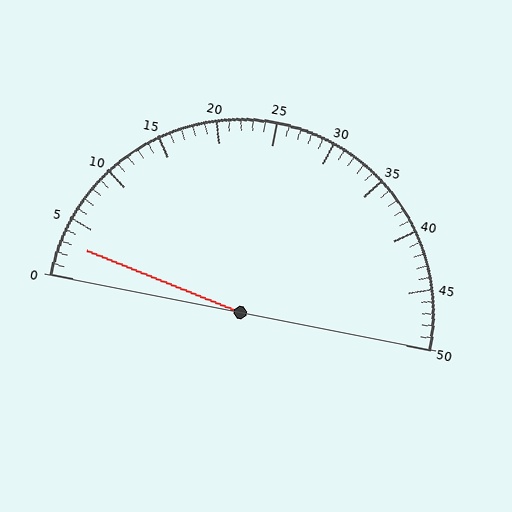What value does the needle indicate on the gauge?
The needle indicates approximately 3.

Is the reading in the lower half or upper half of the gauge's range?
The reading is in the lower half of the range (0 to 50).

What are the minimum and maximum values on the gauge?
The gauge ranges from 0 to 50.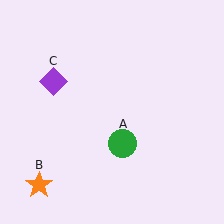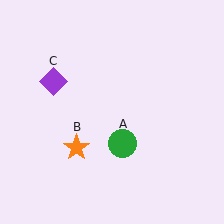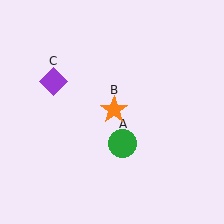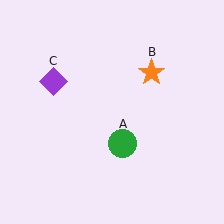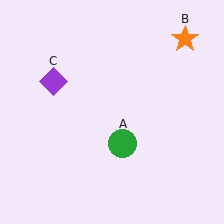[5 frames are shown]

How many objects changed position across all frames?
1 object changed position: orange star (object B).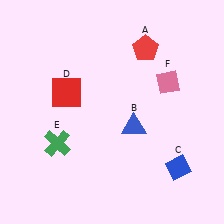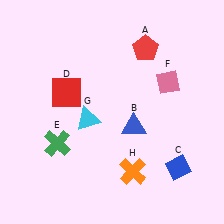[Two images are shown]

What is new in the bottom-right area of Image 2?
An orange cross (H) was added in the bottom-right area of Image 2.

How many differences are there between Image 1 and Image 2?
There are 2 differences between the two images.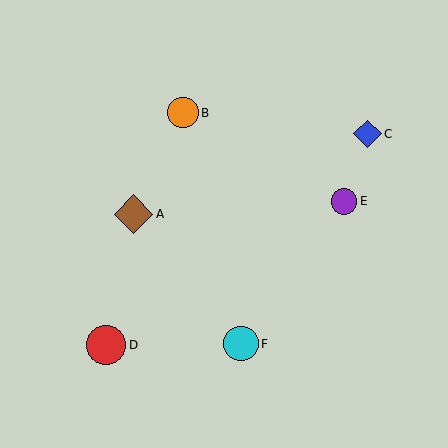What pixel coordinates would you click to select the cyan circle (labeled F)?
Click at (241, 344) to select the cyan circle F.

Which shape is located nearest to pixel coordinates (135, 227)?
The brown diamond (labeled A) at (134, 214) is nearest to that location.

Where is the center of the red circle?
The center of the red circle is at (106, 345).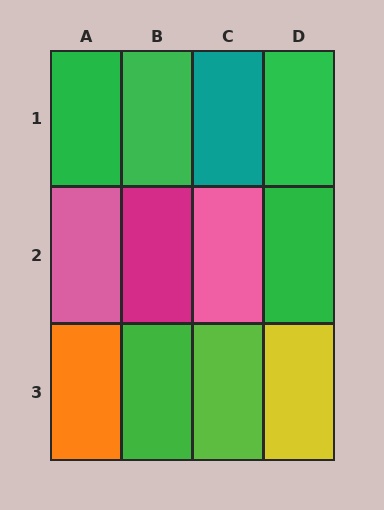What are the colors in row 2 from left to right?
Pink, magenta, pink, green.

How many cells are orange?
1 cell is orange.